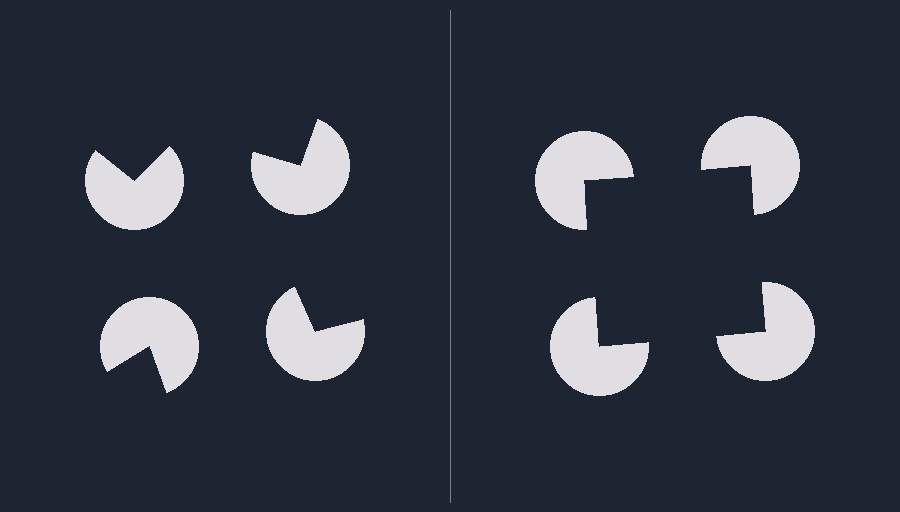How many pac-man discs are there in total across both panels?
8 — 4 on each side.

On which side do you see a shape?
An illusory square appears on the right side. On the left side the wedge cuts are rotated, so no coherent shape forms.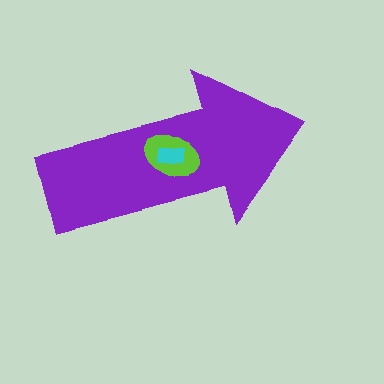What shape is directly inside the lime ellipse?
The cyan rectangle.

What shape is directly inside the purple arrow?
The lime ellipse.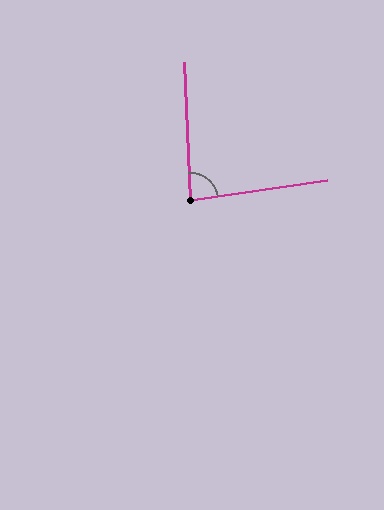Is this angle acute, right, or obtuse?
It is acute.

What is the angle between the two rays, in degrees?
Approximately 84 degrees.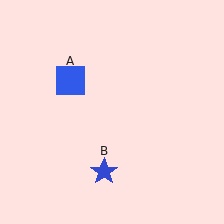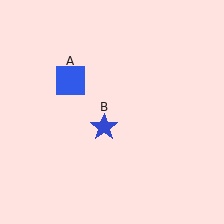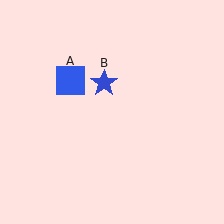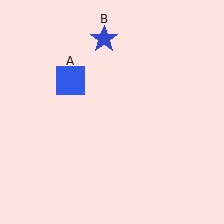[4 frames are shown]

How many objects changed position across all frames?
1 object changed position: blue star (object B).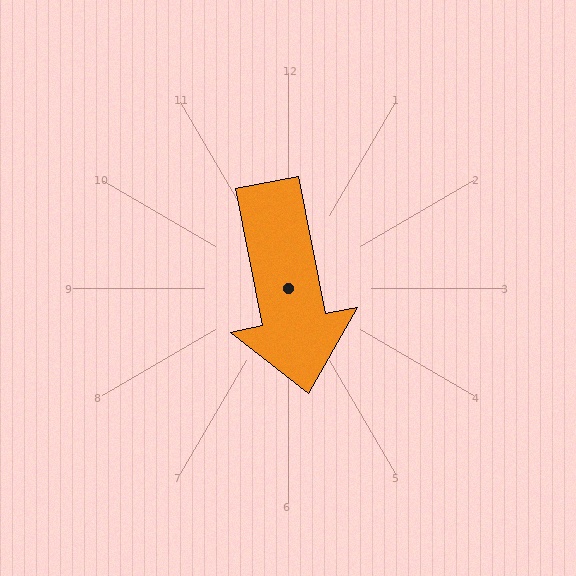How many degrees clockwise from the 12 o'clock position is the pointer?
Approximately 169 degrees.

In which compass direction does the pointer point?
South.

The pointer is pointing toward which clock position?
Roughly 6 o'clock.